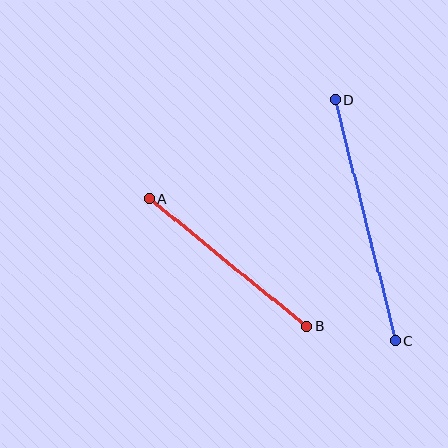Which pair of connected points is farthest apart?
Points C and D are farthest apart.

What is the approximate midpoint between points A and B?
The midpoint is at approximately (228, 263) pixels.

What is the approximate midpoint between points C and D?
The midpoint is at approximately (365, 220) pixels.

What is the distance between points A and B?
The distance is approximately 203 pixels.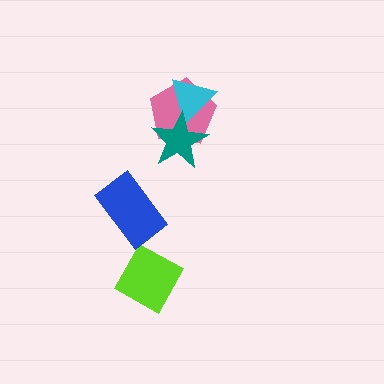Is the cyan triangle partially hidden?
Yes, it is partially covered by another shape.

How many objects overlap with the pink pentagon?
2 objects overlap with the pink pentagon.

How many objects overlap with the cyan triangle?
2 objects overlap with the cyan triangle.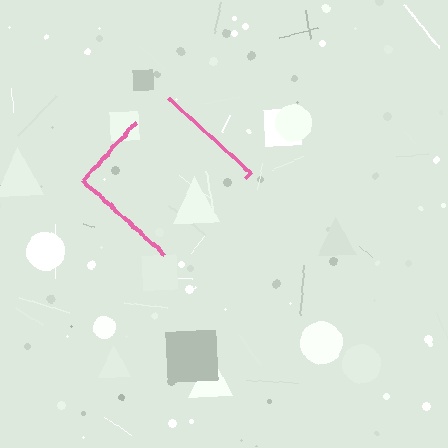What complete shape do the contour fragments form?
The contour fragments form a diamond.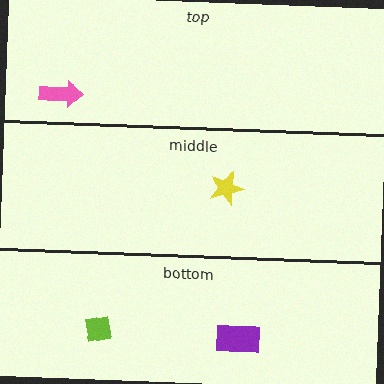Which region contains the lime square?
The bottom region.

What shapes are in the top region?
The pink arrow.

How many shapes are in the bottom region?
2.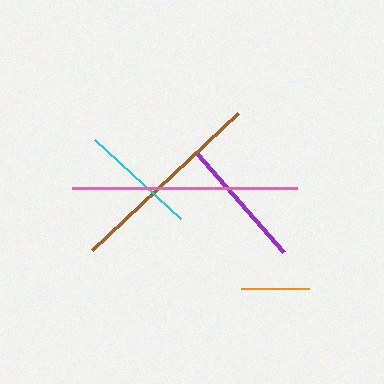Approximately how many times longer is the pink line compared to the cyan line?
The pink line is approximately 1.9 times the length of the cyan line.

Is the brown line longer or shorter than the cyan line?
The brown line is longer than the cyan line.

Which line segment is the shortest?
The orange line is the shortest at approximately 69 pixels.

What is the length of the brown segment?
The brown segment is approximately 200 pixels long.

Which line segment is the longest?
The pink line is the longest at approximately 225 pixels.